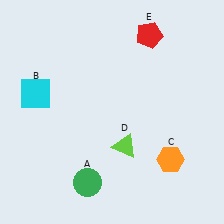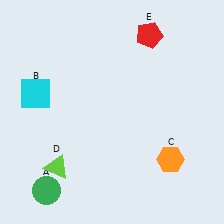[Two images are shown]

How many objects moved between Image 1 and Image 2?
2 objects moved between the two images.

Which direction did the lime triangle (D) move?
The lime triangle (D) moved left.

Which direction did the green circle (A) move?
The green circle (A) moved left.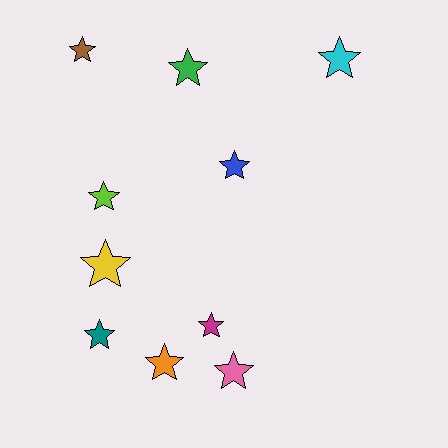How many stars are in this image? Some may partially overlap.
There are 10 stars.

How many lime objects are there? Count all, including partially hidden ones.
There is 1 lime object.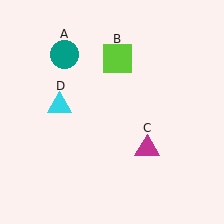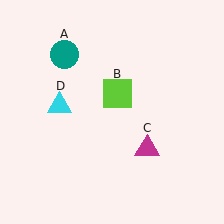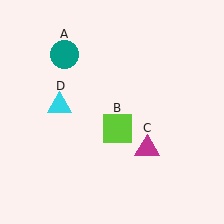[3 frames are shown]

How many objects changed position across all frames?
1 object changed position: lime square (object B).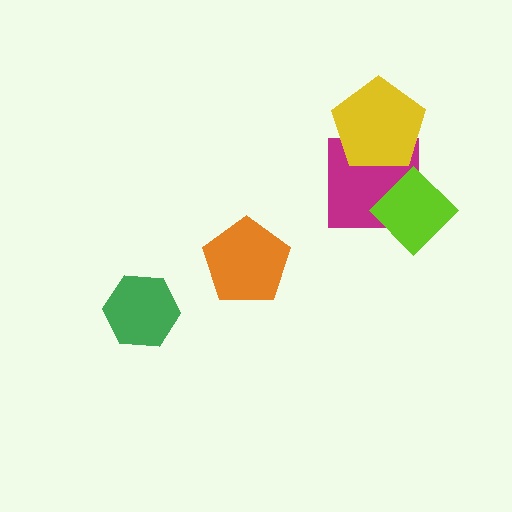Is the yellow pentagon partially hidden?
No, no other shape covers it.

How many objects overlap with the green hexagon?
0 objects overlap with the green hexagon.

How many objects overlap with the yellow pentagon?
1 object overlaps with the yellow pentagon.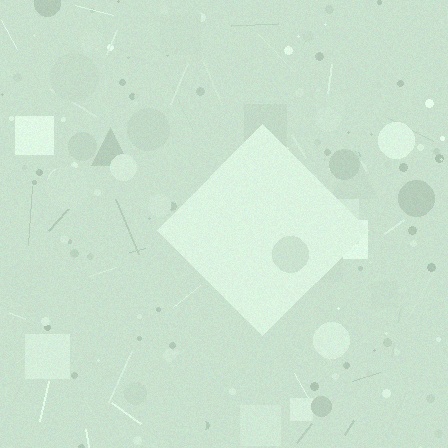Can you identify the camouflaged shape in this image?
The camouflaged shape is a diamond.